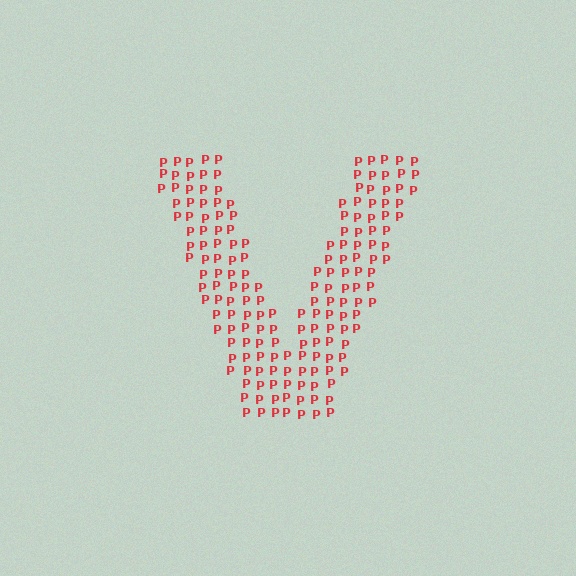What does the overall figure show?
The overall figure shows the letter V.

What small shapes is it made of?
It is made of small letter P's.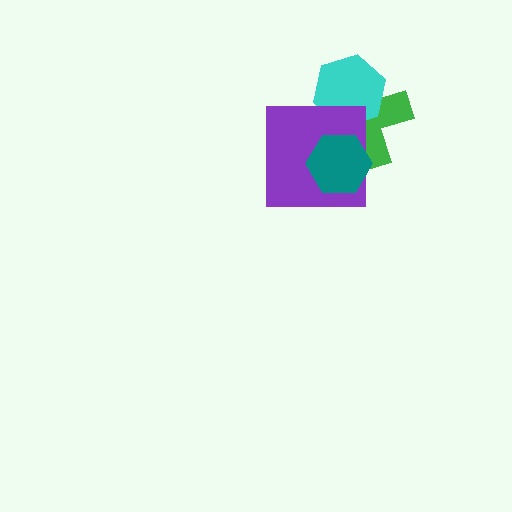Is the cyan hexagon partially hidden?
Yes, it is partially covered by another shape.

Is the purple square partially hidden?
Yes, it is partially covered by another shape.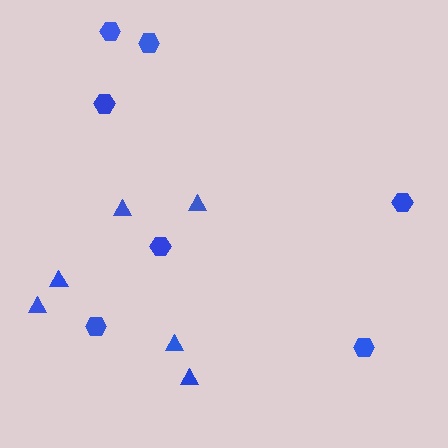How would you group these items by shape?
There are 2 groups: one group of triangles (6) and one group of hexagons (7).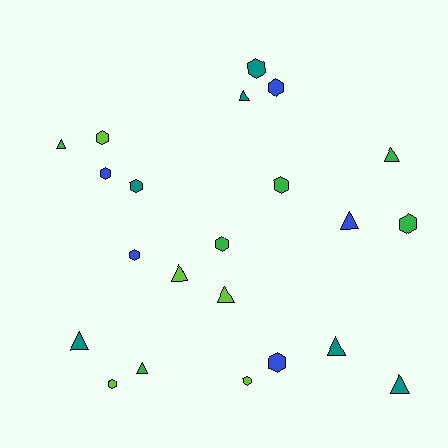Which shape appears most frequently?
Hexagon, with 12 objects.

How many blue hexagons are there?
There are 4 blue hexagons.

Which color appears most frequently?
Teal, with 6 objects.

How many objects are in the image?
There are 22 objects.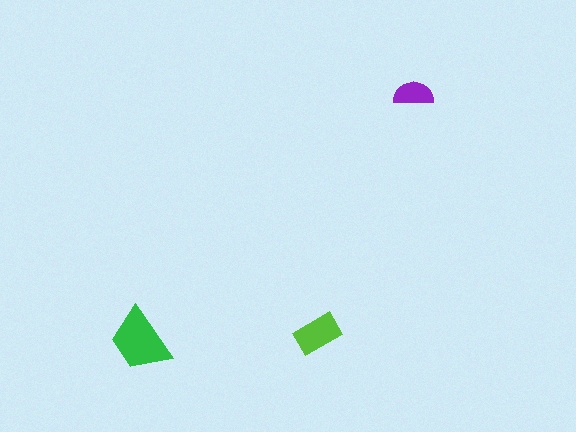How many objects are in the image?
There are 3 objects in the image.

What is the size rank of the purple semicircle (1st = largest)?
3rd.